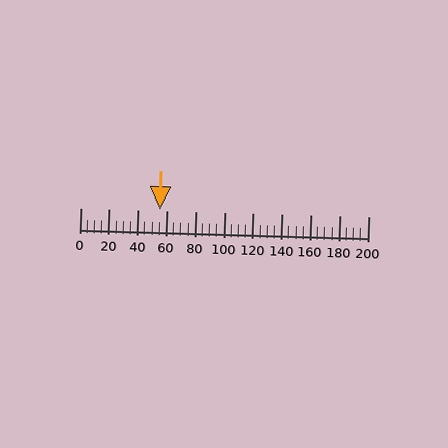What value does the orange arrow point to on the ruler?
The orange arrow points to approximately 55.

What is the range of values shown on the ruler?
The ruler shows values from 0 to 200.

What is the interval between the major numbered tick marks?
The major tick marks are spaced 20 units apart.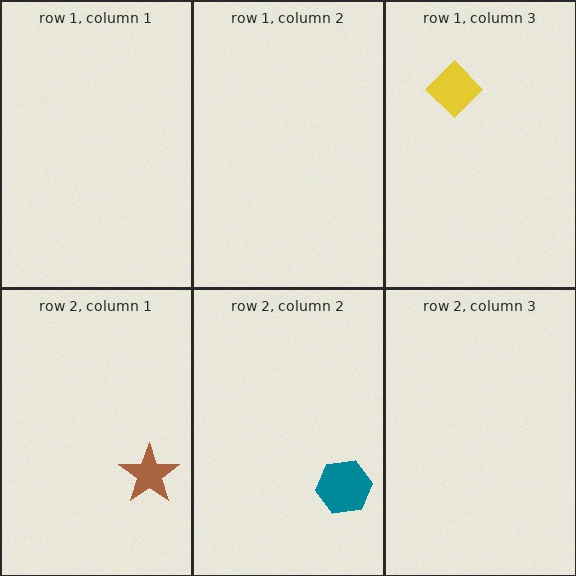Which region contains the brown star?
The row 2, column 1 region.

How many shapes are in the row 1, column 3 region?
1.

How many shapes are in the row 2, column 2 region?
1.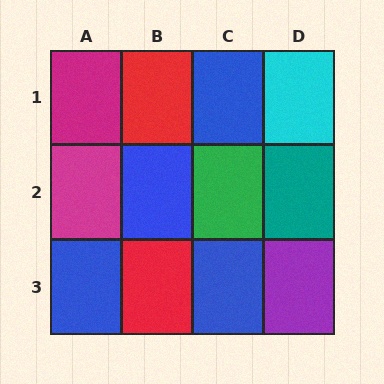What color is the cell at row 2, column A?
Magenta.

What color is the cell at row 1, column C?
Blue.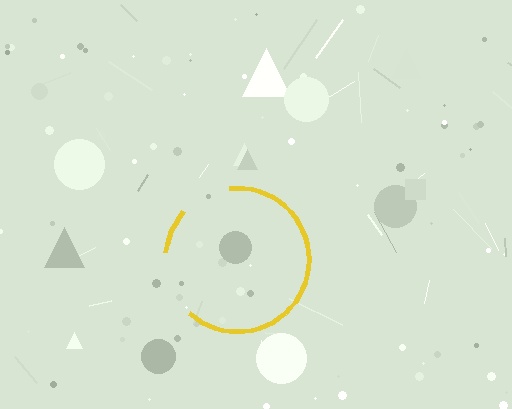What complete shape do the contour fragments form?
The contour fragments form a circle.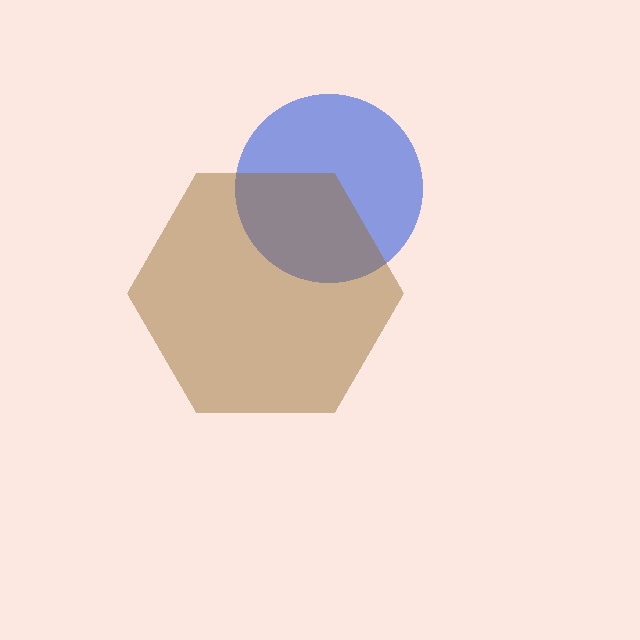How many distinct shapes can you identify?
There are 2 distinct shapes: a blue circle, a brown hexagon.